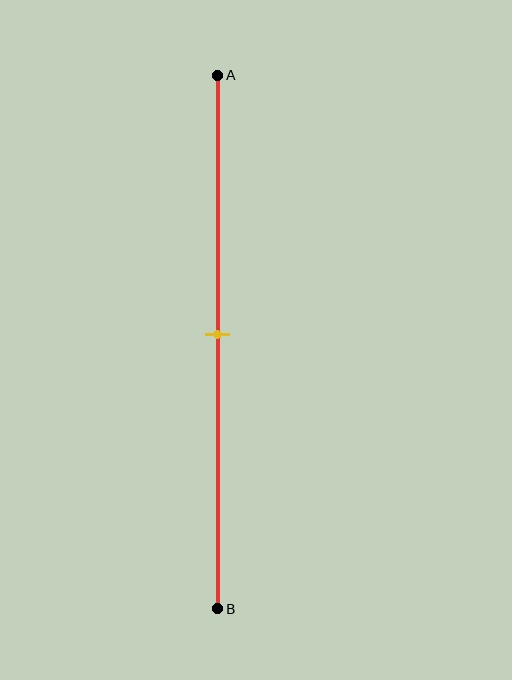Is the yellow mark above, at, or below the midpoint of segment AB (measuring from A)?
The yellow mark is approximately at the midpoint of segment AB.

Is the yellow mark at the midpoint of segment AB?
Yes, the mark is approximately at the midpoint.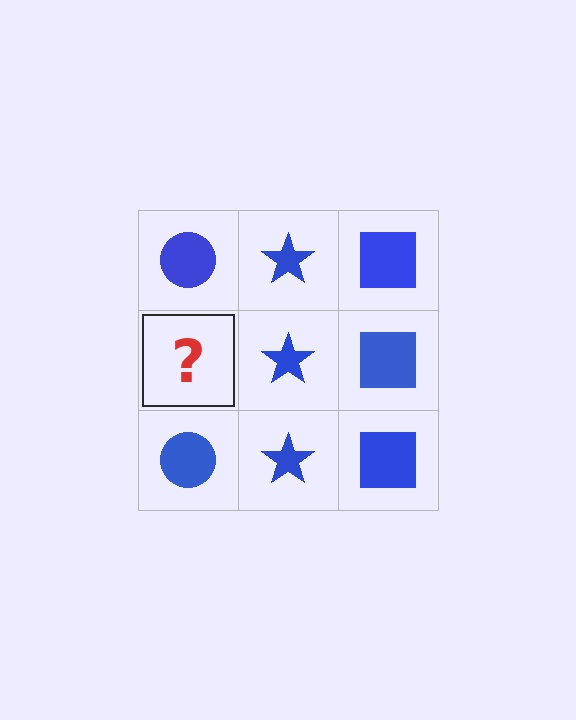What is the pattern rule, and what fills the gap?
The rule is that each column has a consistent shape. The gap should be filled with a blue circle.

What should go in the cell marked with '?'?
The missing cell should contain a blue circle.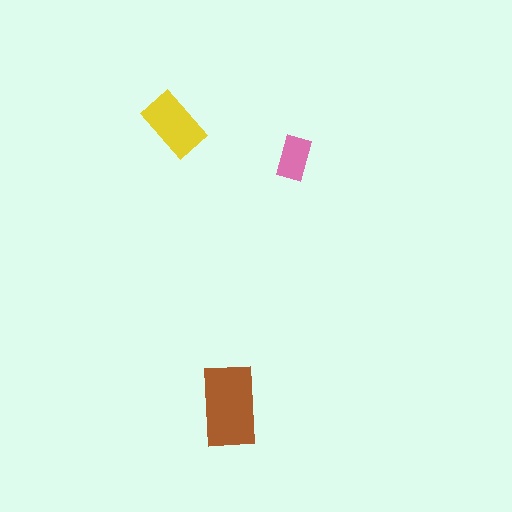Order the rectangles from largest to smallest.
the brown one, the yellow one, the pink one.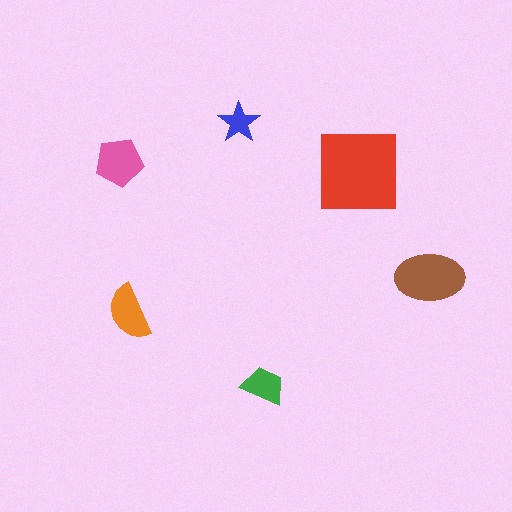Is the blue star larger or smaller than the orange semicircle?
Smaller.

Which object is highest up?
The blue star is topmost.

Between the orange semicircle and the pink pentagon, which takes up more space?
The pink pentagon.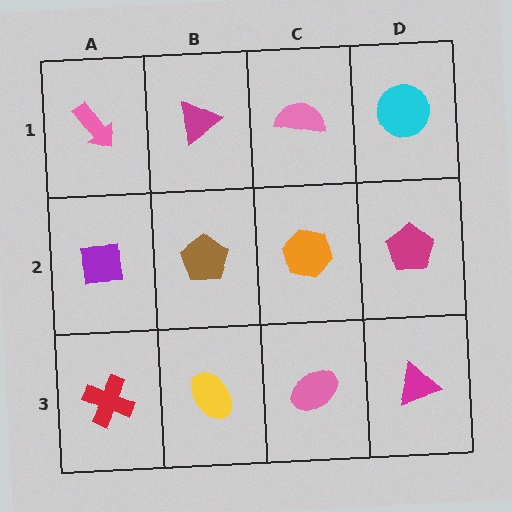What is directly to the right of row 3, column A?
A yellow ellipse.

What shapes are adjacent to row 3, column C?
An orange hexagon (row 2, column C), a yellow ellipse (row 3, column B), a magenta triangle (row 3, column D).